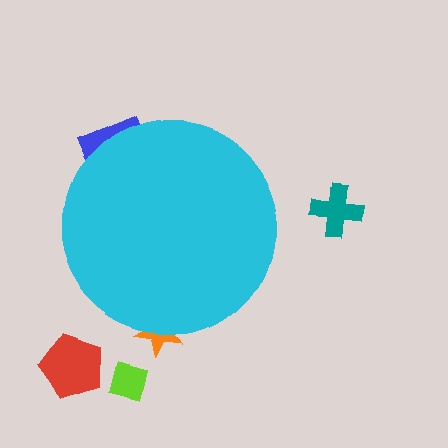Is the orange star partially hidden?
Yes, the orange star is partially hidden behind the cyan circle.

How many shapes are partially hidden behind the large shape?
2 shapes are partially hidden.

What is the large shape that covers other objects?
A cyan circle.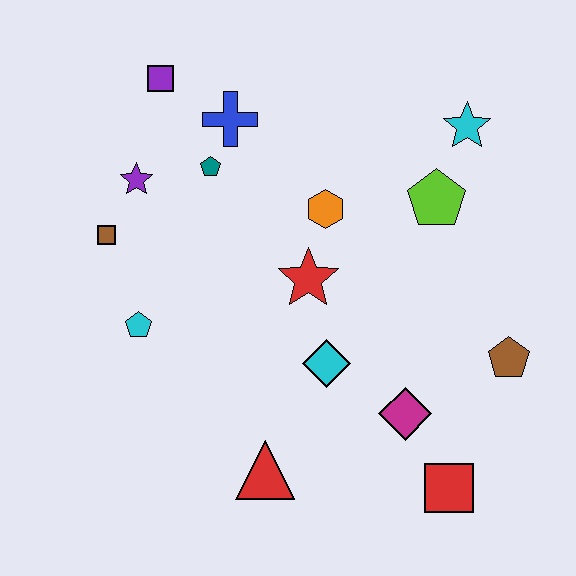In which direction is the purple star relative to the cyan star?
The purple star is to the left of the cyan star.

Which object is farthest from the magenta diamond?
The purple square is farthest from the magenta diamond.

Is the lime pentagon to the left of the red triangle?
No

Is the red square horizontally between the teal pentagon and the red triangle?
No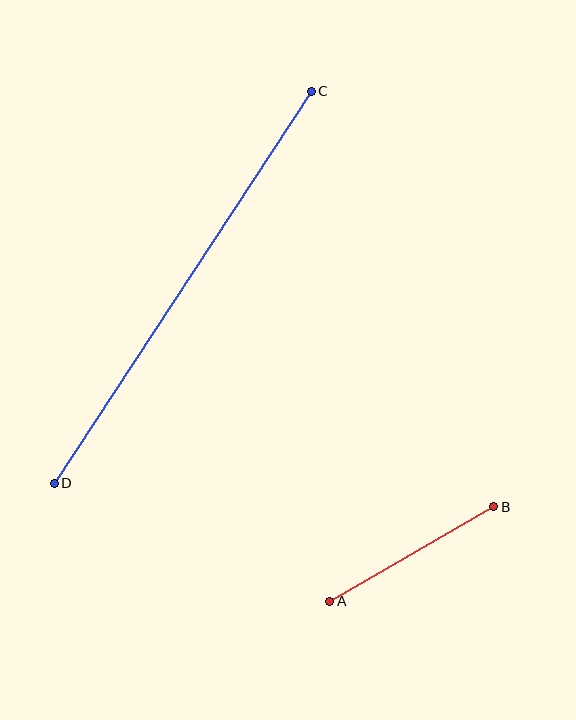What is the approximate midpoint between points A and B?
The midpoint is at approximately (412, 554) pixels.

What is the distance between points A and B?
The distance is approximately 190 pixels.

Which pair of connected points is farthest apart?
Points C and D are farthest apart.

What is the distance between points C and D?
The distance is approximately 469 pixels.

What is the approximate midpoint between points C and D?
The midpoint is at approximately (183, 287) pixels.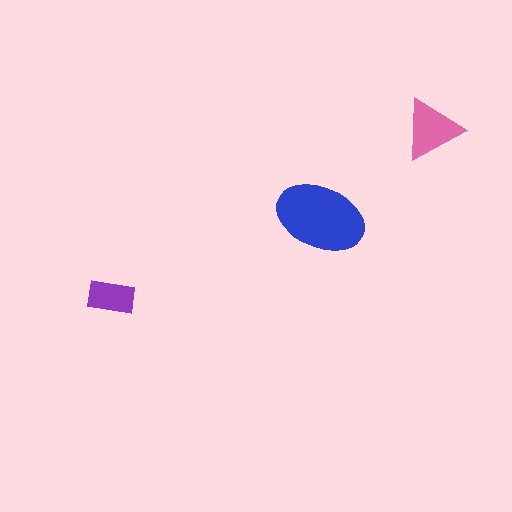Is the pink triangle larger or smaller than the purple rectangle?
Larger.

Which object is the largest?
The blue ellipse.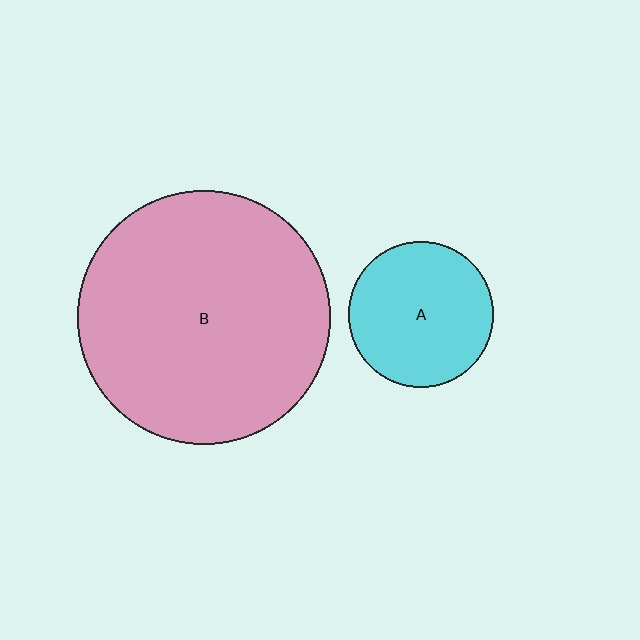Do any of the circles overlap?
No, none of the circles overlap.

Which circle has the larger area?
Circle B (pink).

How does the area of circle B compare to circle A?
Approximately 3.1 times.